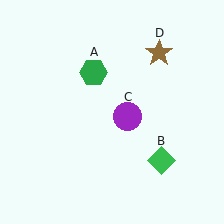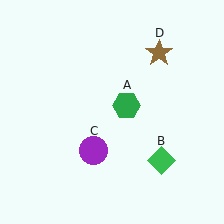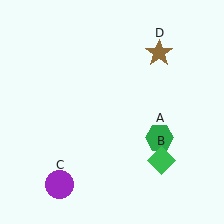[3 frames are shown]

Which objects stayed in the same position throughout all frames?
Green diamond (object B) and brown star (object D) remained stationary.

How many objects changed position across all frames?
2 objects changed position: green hexagon (object A), purple circle (object C).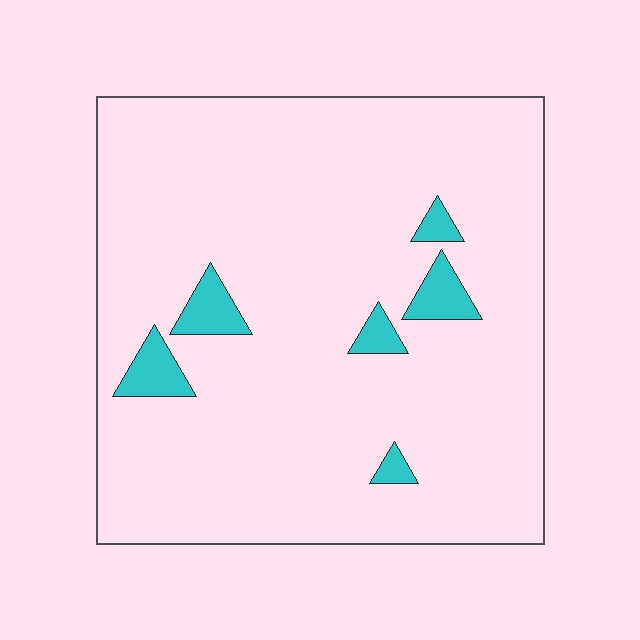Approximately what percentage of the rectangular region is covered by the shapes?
Approximately 5%.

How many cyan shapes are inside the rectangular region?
6.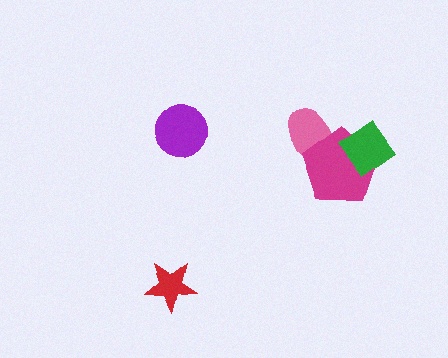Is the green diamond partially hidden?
No, no other shape covers it.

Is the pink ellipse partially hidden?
Yes, it is partially covered by another shape.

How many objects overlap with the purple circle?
0 objects overlap with the purple circle.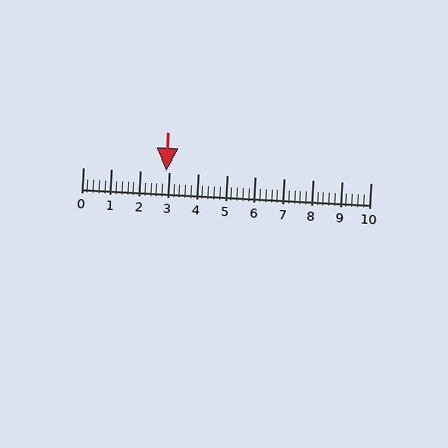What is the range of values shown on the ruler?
The ruler shows values from 0 to 10.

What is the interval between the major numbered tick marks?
The major tick marks are spaced 1 units apart.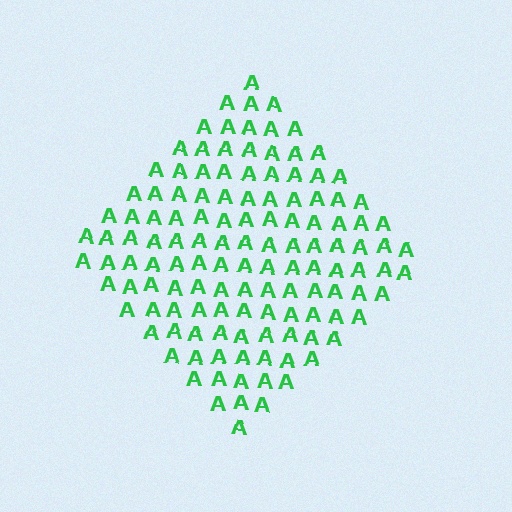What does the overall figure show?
The overall figure shows a diamond.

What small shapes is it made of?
It is made of small letter A's.